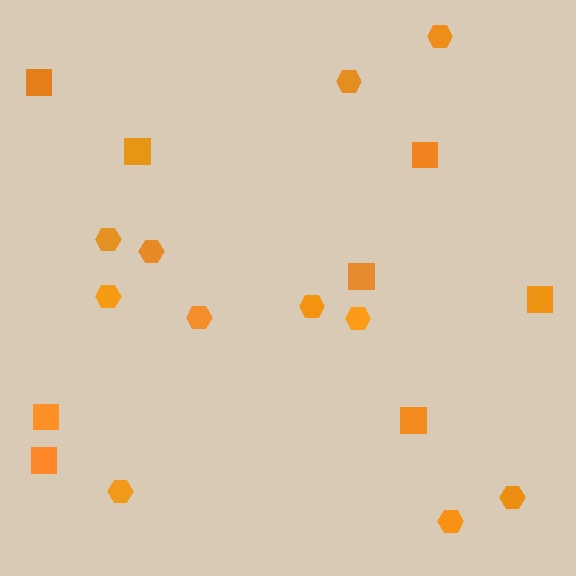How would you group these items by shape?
There are 2 groups: one group of squares (8) and one group of hexagons (11).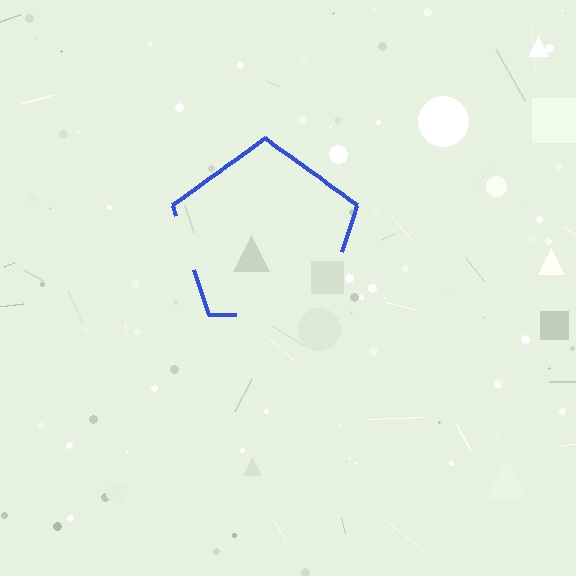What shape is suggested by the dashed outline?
The dashed outline suggests a pentagon.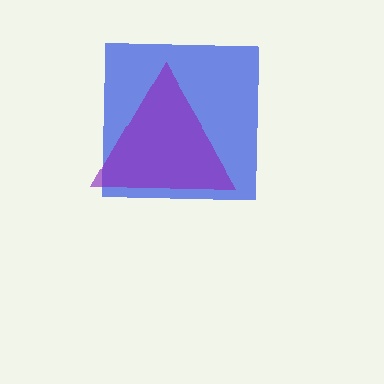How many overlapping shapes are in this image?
There are 2 overlapping shapes in the image.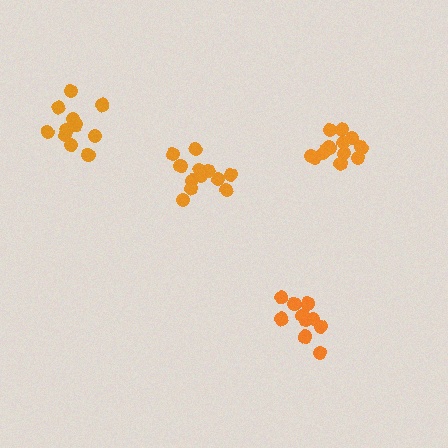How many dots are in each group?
Group 1: 10 dots, Group 2: 12 dots, Group 3: 14 dots, Group 4: 11 dots (47 total).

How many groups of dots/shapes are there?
There are 4 groups.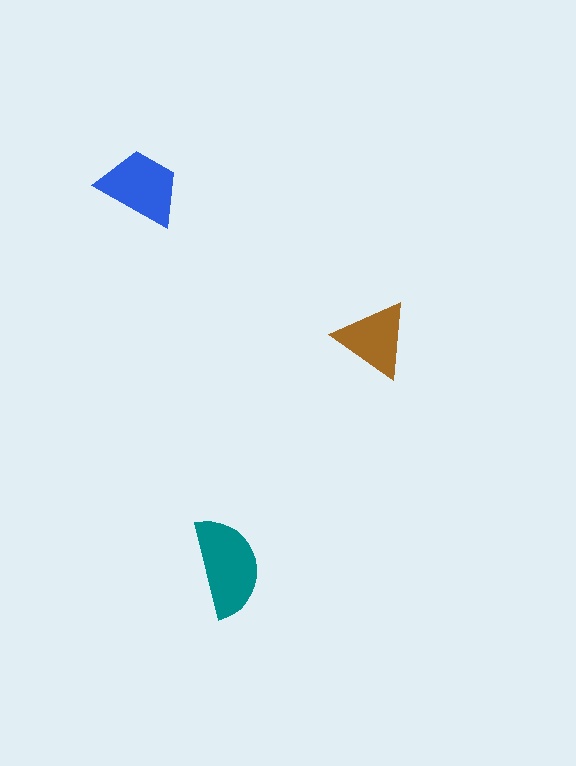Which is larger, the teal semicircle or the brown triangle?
The teal semicircle.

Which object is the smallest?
The brown triangle.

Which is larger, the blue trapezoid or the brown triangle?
The blue trapezoid.